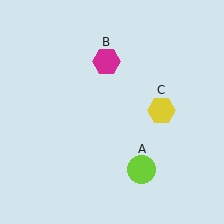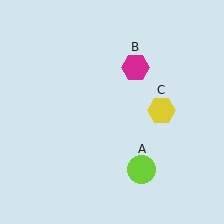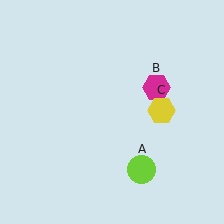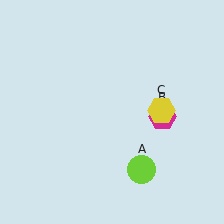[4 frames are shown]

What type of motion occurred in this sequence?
The magenta hexagon (object B) rotated clockwise around the center of the scene.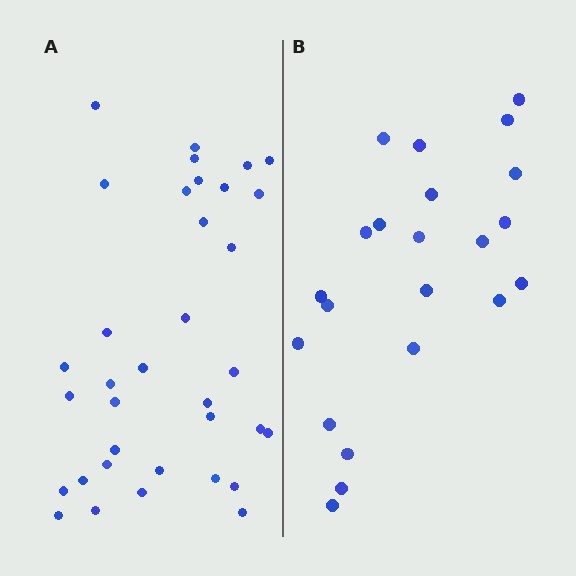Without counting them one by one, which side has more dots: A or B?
Region A (the left region) has more dots.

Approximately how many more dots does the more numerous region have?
Region A has approximately 15 more dots than region B.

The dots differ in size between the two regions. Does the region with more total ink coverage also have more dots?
No. Region B has more total ink coverage because its dots are larger, but region A actually contains more individual dots. Total area can be misleading — the number of items is what matters here.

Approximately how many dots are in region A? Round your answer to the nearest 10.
About 40 dots. (The exact count is 35, which rounds to 40.)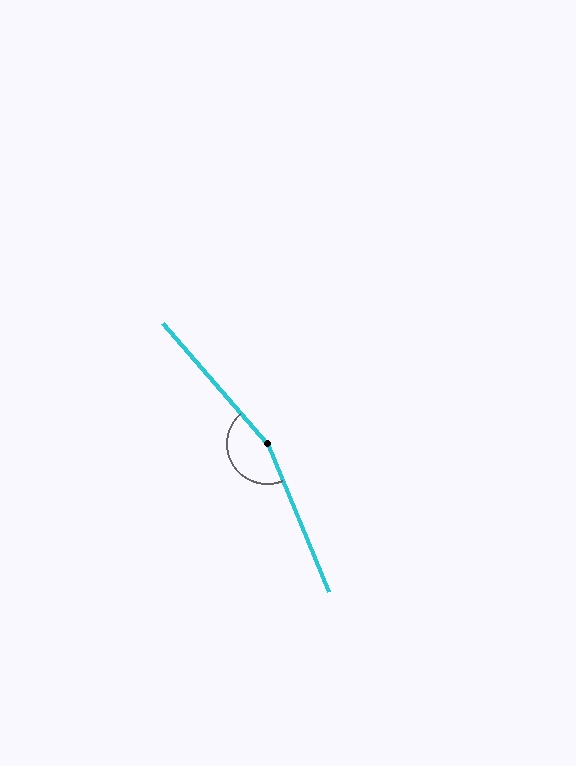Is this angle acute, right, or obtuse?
It is obtuse.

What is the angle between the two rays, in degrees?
Approximately 162 degrees.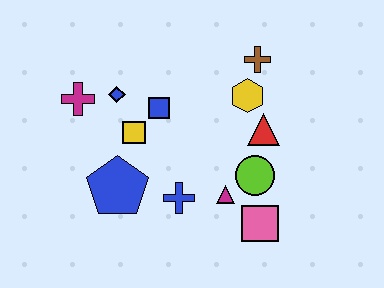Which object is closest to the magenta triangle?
The lime circle is closest to the magenta triangle.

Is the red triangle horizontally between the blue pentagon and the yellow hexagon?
No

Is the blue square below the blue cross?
No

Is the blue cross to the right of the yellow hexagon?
No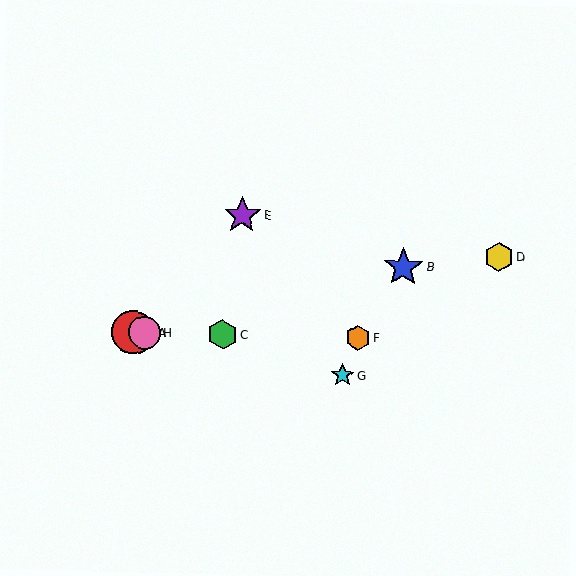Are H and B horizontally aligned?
No, H is at y≈333 and B is at y≈267.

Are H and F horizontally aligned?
Yes, both are at y≈333.